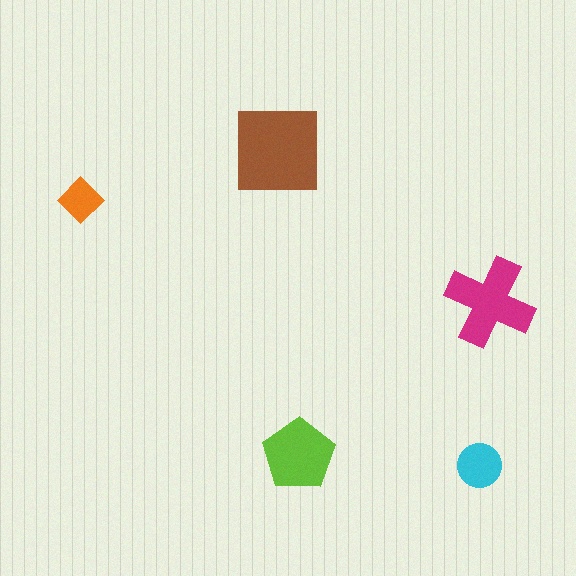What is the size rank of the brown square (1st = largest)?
1st.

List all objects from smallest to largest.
The orange diamond, the cyan circle, the lime pentagon, the magenta cross, the brown square.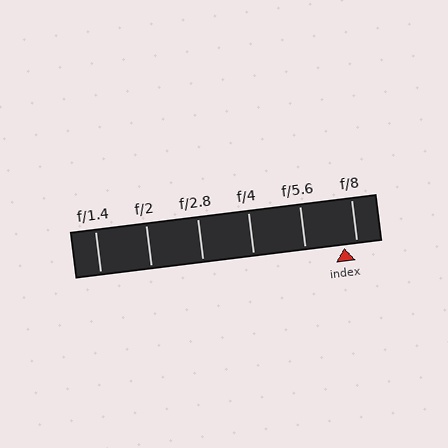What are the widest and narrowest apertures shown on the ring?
The widest aperture shown is f/1.4 and the narrowest is f/8.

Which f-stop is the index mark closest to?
The index mark is closest to f/8.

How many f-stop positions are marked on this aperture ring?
There are 6 f-stop positions marked.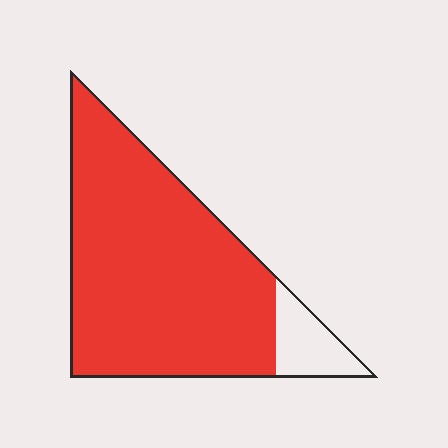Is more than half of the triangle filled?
Yes.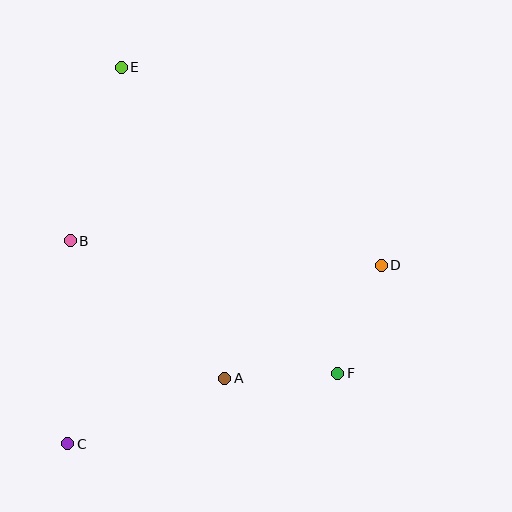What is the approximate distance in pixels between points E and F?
The distance between E and F is approximately 375 pixels.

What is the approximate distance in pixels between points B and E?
The distance between B and E is approximately 181 pixels.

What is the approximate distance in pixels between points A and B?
The distance between A and B is approximately 207 pixels.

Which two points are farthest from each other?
Points C and E are farthest from each other.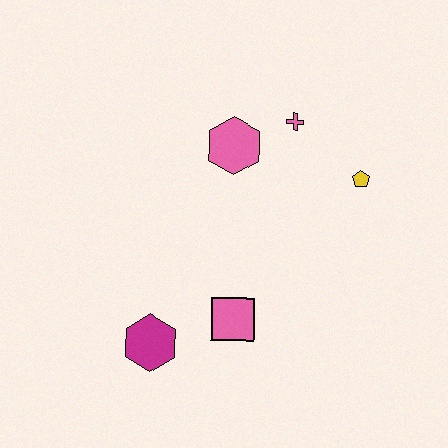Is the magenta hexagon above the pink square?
No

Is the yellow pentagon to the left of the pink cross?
No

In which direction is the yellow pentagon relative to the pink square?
The yellow pentagon is above the pink square.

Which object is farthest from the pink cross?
The magenta hexagon is farthest from the pink cross.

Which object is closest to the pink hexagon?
The pink cross is closest to the pink hexagon.